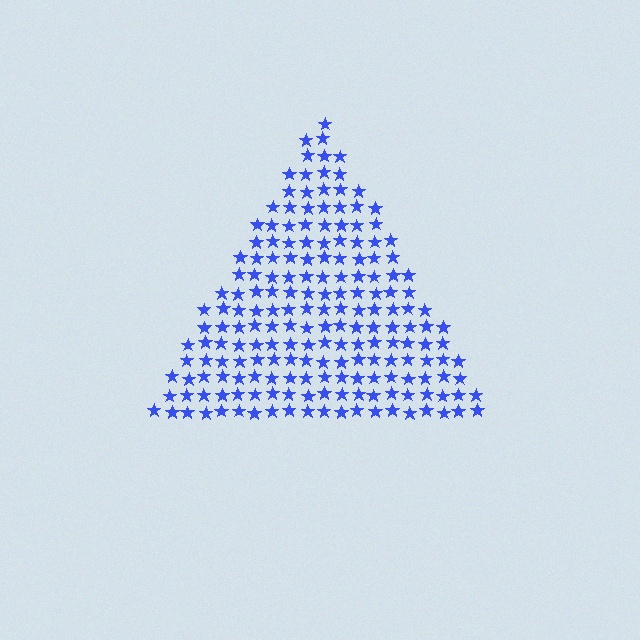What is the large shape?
The large shape is a triangle.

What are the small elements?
The small elements are stars.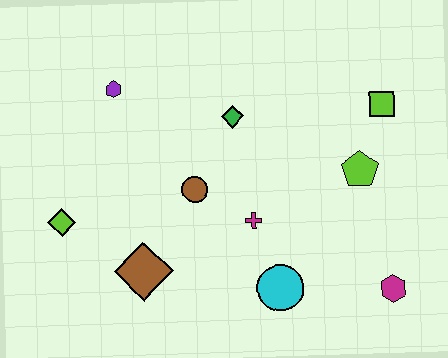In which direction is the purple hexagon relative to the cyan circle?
The purple hexagon is above the cyan circle.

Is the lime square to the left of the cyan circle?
No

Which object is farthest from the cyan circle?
The purple hexagon is farthest from the cyan circle.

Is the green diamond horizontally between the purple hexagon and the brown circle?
No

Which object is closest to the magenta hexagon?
The cyan circle is closest to the magenta hexagon.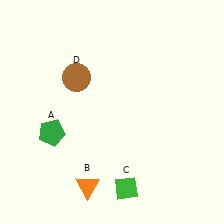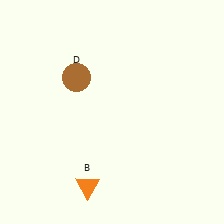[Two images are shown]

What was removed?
The green pentagon (A), the green diamond (C) were removed in Image 2.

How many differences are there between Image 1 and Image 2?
There are 2 differences between the two images.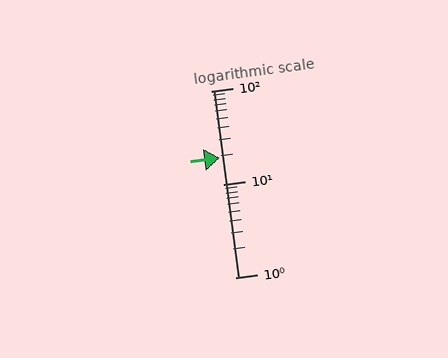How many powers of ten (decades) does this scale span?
The scale spans 2 decades, from 1 to 100.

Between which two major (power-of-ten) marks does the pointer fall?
The pointer is between 10 and 100.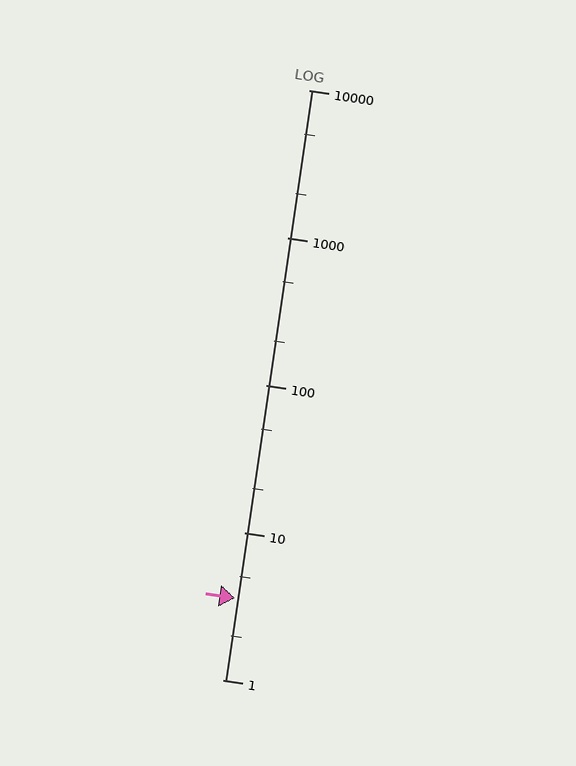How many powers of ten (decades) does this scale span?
The scale spans 4 decades, from 1 to 10000.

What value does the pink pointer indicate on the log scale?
The pointer indicates approximately 3.6.